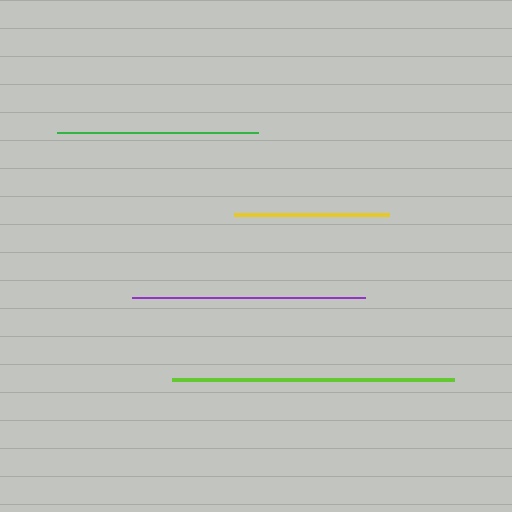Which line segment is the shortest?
The yellow line is the shortest at approximately 156 pixels.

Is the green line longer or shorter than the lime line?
The lime line is longer than the green line.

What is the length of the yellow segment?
The yellow segment is approximately 156 pixels long.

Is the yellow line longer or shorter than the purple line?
The purple line is longer than the yellow line.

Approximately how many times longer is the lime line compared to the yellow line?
The lime line is approximately 1.8 times the length of the yellow line.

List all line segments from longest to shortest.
From longest to shortest: lime, purple, green, yellow.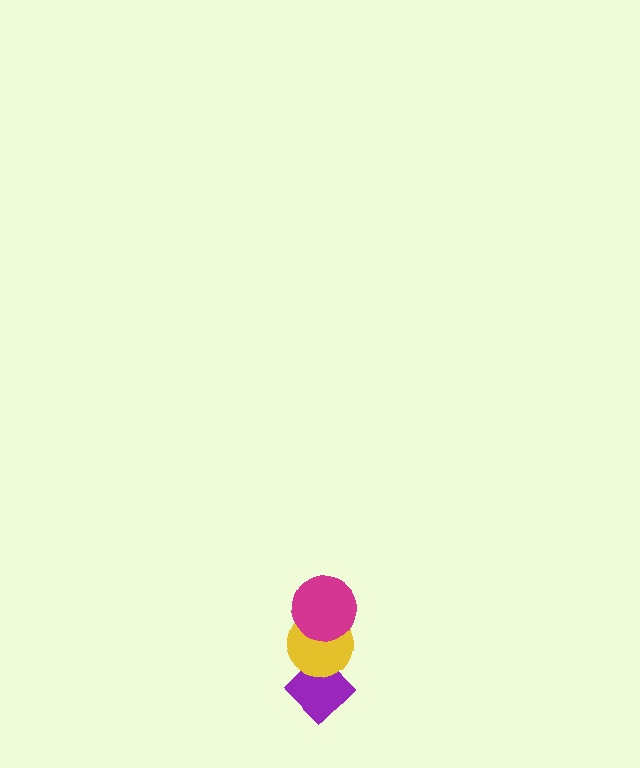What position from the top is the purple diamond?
The purple diamond is 3rd from the top.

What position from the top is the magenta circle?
The magenta circle is 1st from the top.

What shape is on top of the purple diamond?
The yellow circle is on top of the purple diamond.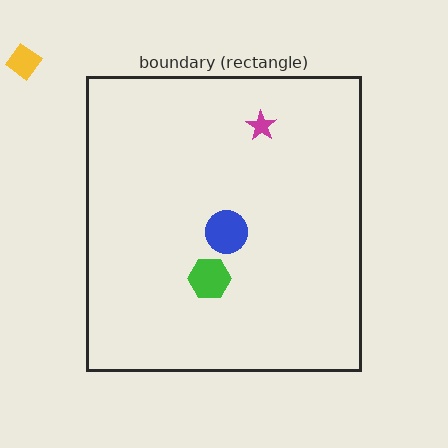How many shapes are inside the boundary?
3 inside, 1 outside.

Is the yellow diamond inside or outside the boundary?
Outside.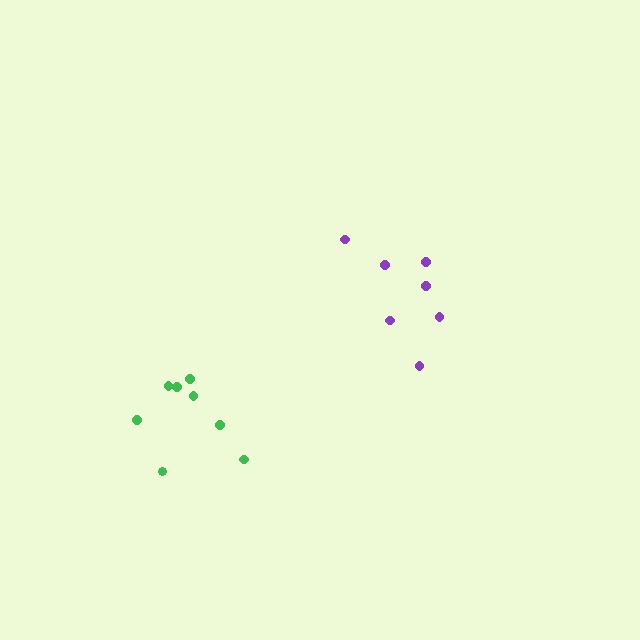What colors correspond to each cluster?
The clusters are colored: purple, green.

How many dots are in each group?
Group 1: 7 dots, Group 2: 8 dots (15 total).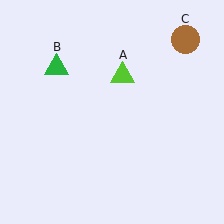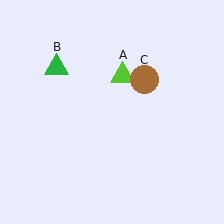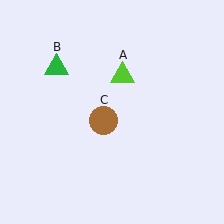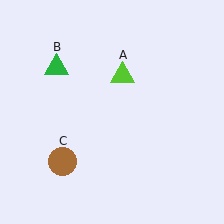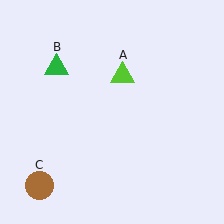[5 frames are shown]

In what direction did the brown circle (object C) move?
The brown circle (object C) moved down and to the left.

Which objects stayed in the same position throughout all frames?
Lime triangle (object A) and green triangle (object B) remained stationary.